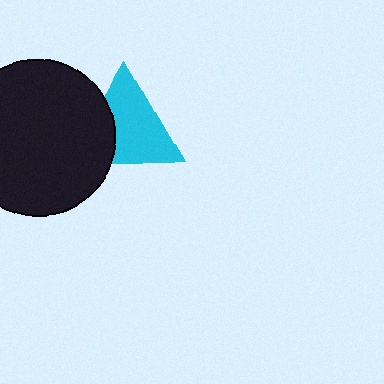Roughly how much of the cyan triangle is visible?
Most of it is visible (roughly 69%).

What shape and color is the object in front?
The object in front is a black circle.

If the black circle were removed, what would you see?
You would see the complete cyan triangle.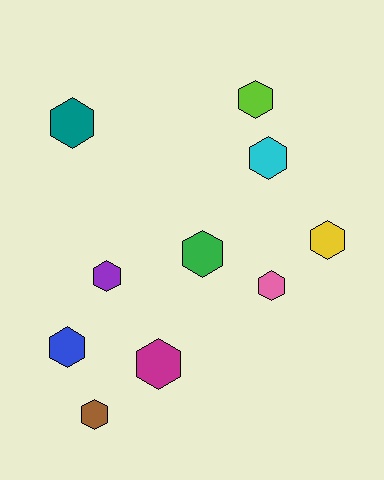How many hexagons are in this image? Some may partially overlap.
There are 10 hexagons.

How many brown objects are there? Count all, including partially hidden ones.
There is 1 brown object.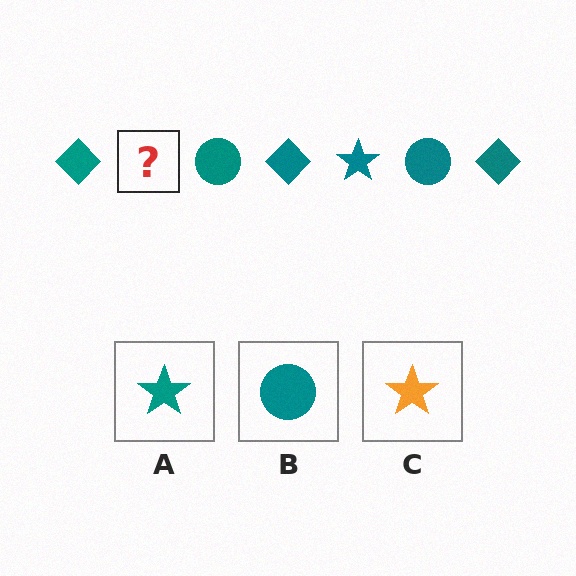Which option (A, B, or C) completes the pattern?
A.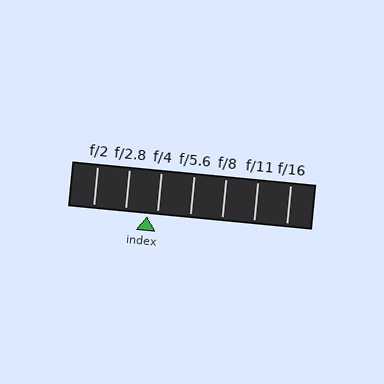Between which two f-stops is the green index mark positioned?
The index mark is between f/2.8 and f/4.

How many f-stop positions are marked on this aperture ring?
There are 7 f-stop positions marked.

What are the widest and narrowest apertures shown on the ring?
The widest aperture shown is f/2 and the narrowest is f/16.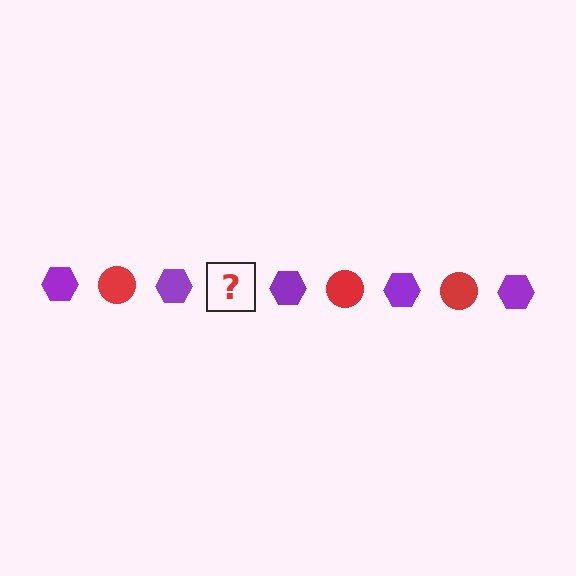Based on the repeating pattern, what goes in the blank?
The blank should be a red circle.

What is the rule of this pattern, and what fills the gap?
The rule is that the pattern alternates between purple hexagon and red circle. The gap should be filled with a red circle.